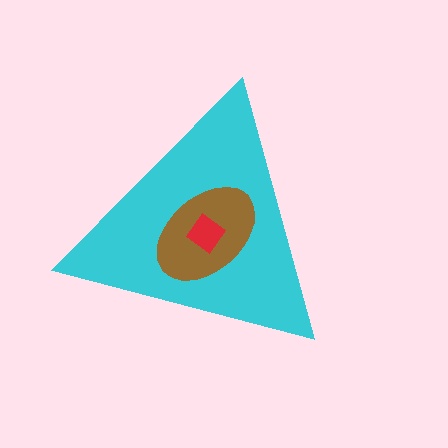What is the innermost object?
The red diamond.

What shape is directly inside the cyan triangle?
The brown ellipse.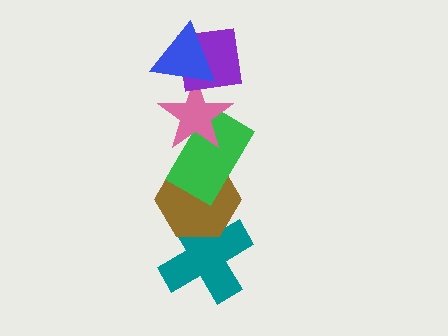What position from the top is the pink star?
The pink star is 3rd from the top.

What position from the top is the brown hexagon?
The brown hexagon is 5th from the top.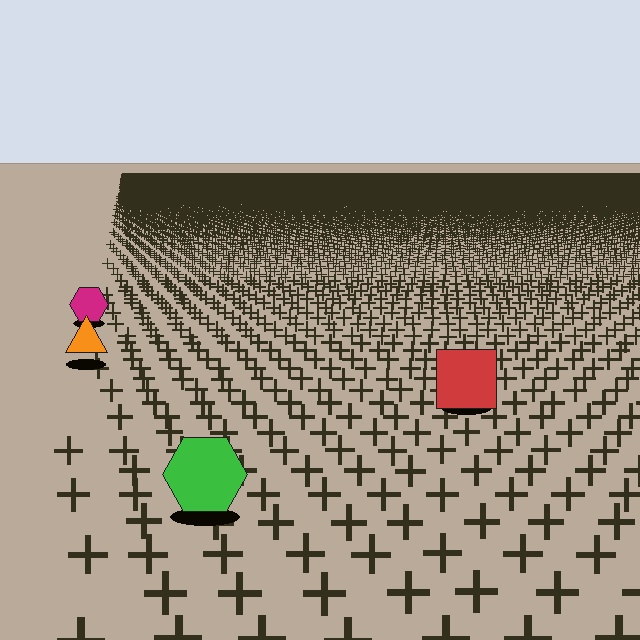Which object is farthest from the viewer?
The magenta hexagon is farthest from the viewer. It appears smaller and the ground texture around it is denser.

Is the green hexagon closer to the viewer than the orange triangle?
Yes. The green hexagon is closer — you can tell from the texture gradient: the ground texture is coarser near it.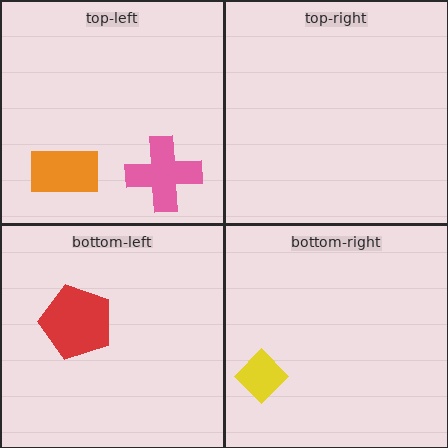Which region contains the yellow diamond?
The bottom-right region.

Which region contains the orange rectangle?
The top-left region.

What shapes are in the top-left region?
The orange rectangle, the pink cross.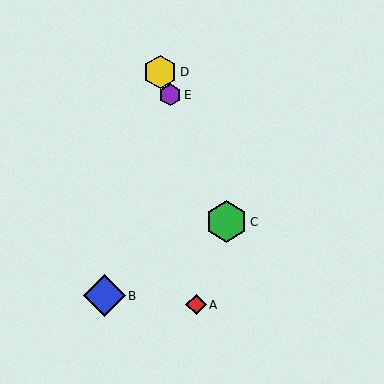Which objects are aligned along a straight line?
Objects C, D, E are aligned along a straight line.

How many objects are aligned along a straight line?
3 objects (C, D, E) are aligned along a straight line.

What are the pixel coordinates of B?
Object B is at (104, 296).